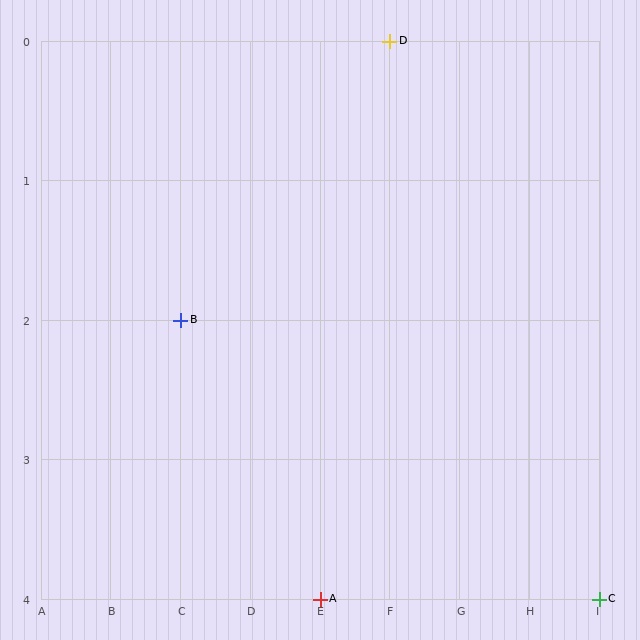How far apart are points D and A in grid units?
Points D and A are 1 column and 4 rows apart (about 4.1 grid units diagonally).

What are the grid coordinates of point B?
Point B is at grid coordinates (C, 2).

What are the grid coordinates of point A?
Point A is at grid coordinates (E, 4).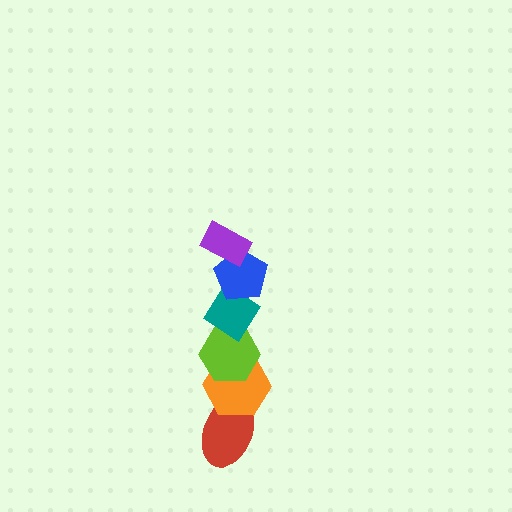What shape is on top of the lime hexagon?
The teal diamond is on top of the lime hexagon.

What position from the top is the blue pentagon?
The blue pentagon is 2nd from the top.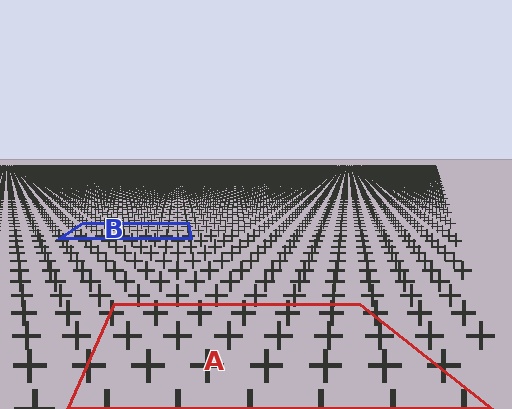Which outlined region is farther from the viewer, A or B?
Region B is farther from the viewer — the texture elements inside it appear smaller and more densely packed.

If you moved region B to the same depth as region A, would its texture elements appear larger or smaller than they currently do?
They would appear larger. At a closer depth, the same texture elements are projected at a bigger on-screen size.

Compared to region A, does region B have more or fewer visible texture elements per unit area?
Region B has more texture elements per unit area — they are packed more densely because it is farther away.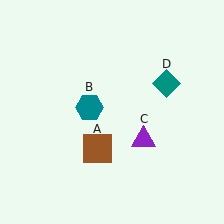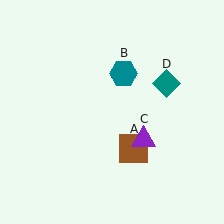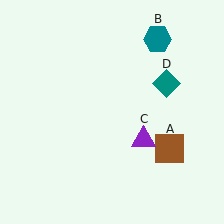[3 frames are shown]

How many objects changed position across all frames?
2 objects changed position: brown square (object A), teal hexagon (object B).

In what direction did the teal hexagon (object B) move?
The teal hexagon (object B) moved up and to the right.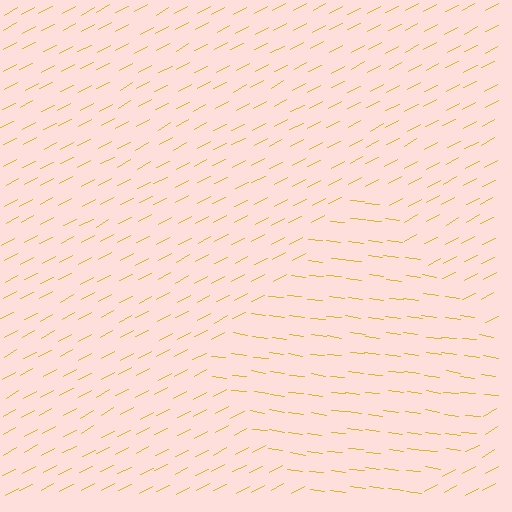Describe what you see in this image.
The image is filled with small yellow line segments. A diamond region in the image has lines oriented differently from the surrounding lines, creating a visible texture boundary.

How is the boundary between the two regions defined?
The boundary is defined purely by a change in line orientation (approximately 35 degrees difference). All lines are the same color and thickness.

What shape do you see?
I see a diamond.